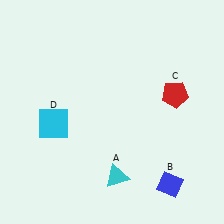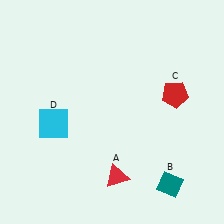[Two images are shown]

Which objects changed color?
A changed from cyan to red. B changed from blue to teal.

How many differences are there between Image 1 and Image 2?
There are 2 differences between the two images.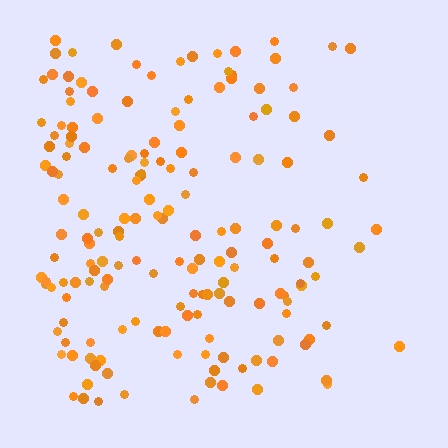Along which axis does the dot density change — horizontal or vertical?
Horizontal.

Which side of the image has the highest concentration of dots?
The left.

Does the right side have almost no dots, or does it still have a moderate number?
Still a moderate number, just noticeably fewer than the left.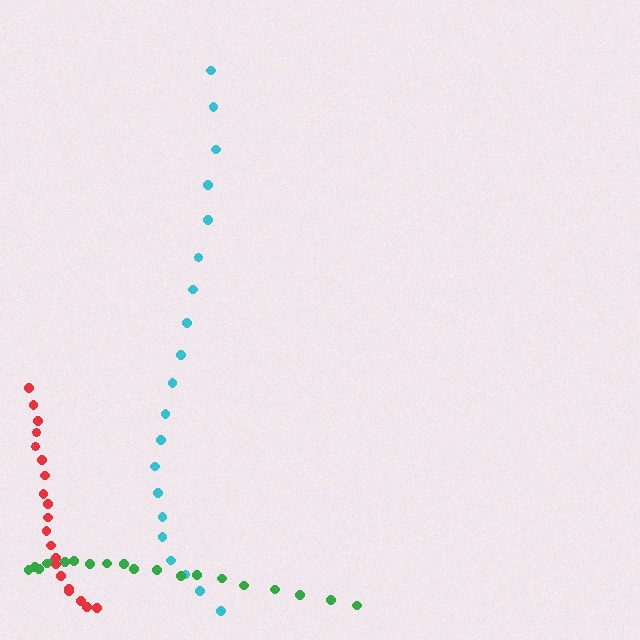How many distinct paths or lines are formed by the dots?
There are 3 distinct paths.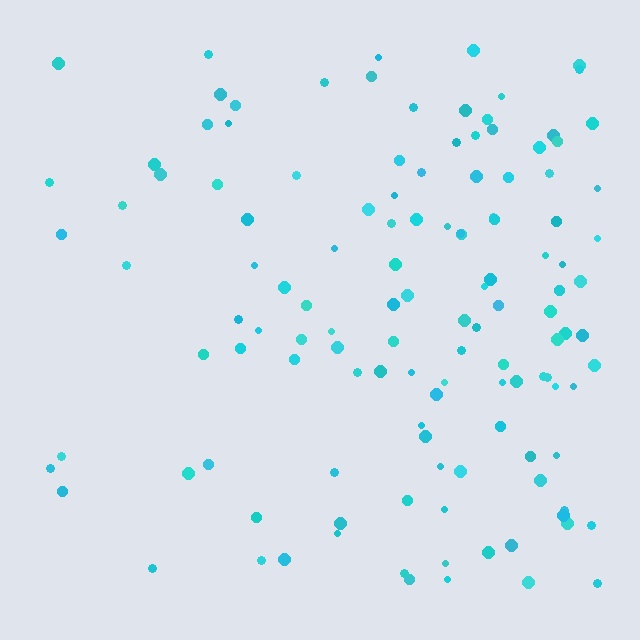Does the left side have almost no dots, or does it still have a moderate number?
Still a moderate number, just noticeably fewer than the right.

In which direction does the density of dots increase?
From left to right, with the right side densest.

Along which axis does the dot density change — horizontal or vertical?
Horizontal.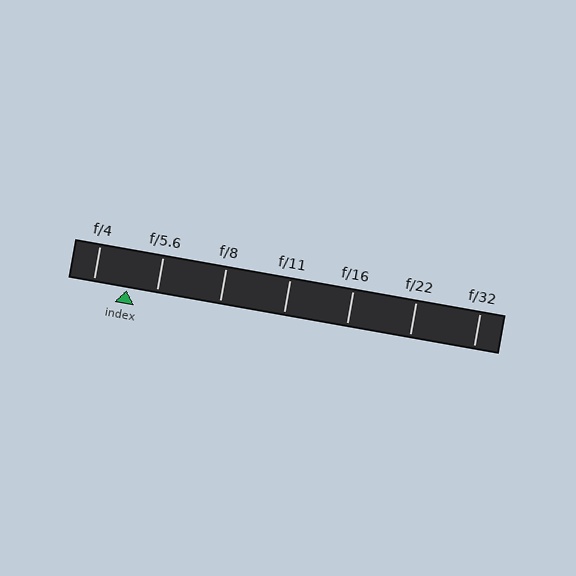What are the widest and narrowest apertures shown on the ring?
The widest aperture shown is f/4 and the narrowest is f/32.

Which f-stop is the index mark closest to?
The index mark is closest to f/5.6.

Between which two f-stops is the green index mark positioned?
The index mark is between f/4 and f/5.6.